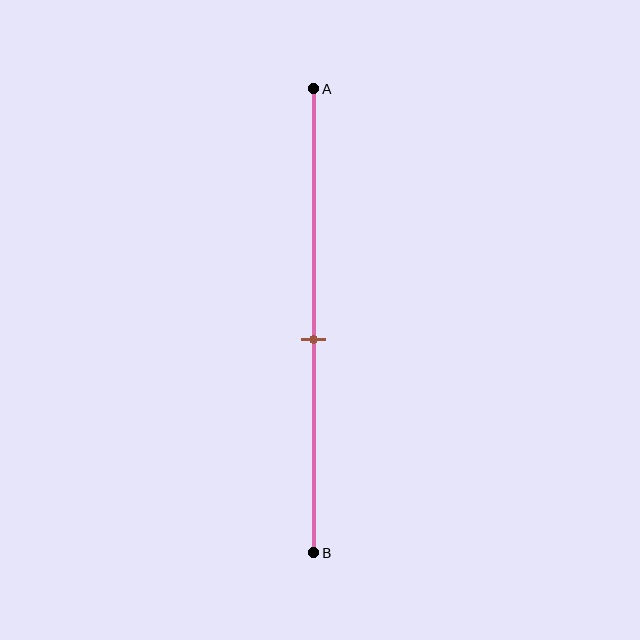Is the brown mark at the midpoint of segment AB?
No, the mark is at about 55% from A, not at the 50% midpoint.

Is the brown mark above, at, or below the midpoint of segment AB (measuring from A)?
The brown mark is below the midpoint of segment AB.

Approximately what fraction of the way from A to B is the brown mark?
The brown mark is approximately 55% of the way from A to B.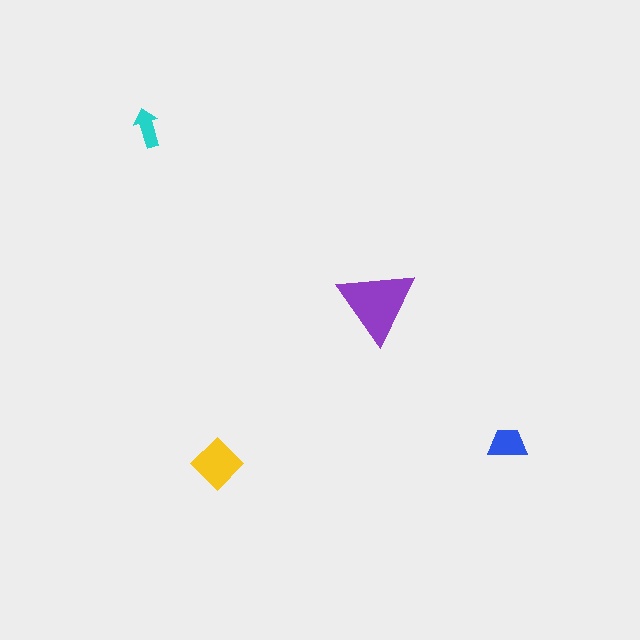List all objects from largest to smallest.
The purple triangle, the yellow diamond, the blue trapezoid, the cyan arrow.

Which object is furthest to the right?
The blue trapezoid is rightmost.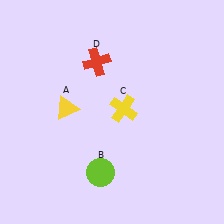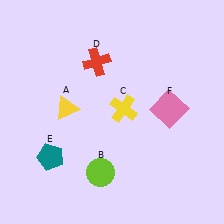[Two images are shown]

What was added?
A teal pentagon (E), a pink square (F) were added in Image 2.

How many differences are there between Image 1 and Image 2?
There are 2 differences between the two images.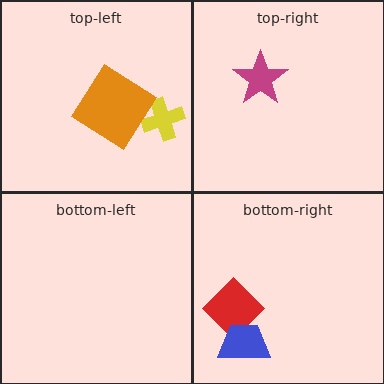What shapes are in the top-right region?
The magenta star.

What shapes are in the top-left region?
The yellow cross, the orange diamond.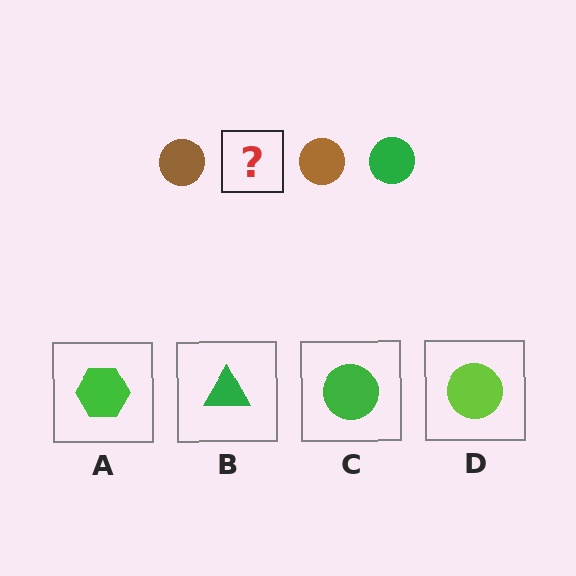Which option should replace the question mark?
Option C.